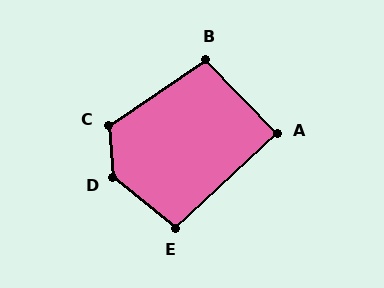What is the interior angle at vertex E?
Approximately 98 degrees (obtuse).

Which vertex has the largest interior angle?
D, at approximately 134 degrees.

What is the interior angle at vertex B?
Approximately 100 degrees (obtuse).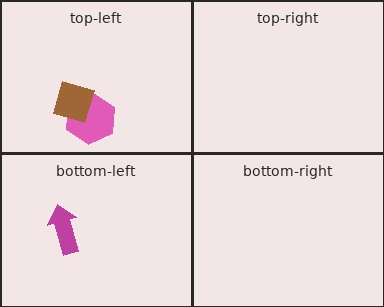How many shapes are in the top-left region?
2.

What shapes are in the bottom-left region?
The magenta arrow.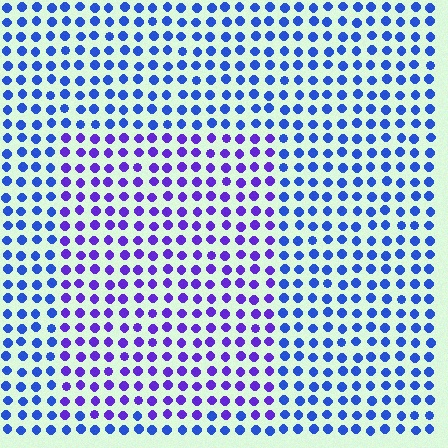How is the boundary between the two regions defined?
The boundary is defined purely by a slight shift in hue (about 36 degrees). Spacing, size, and orientation are identical on both sides.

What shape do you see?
I see a rectangle.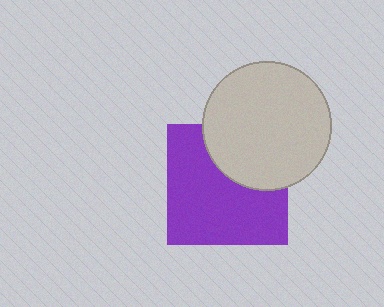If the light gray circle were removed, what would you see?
You would see the complete purple square.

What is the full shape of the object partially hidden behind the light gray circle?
The partially hidden object is a purple square.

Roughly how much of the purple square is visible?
Most of it is visible (roughly 67%).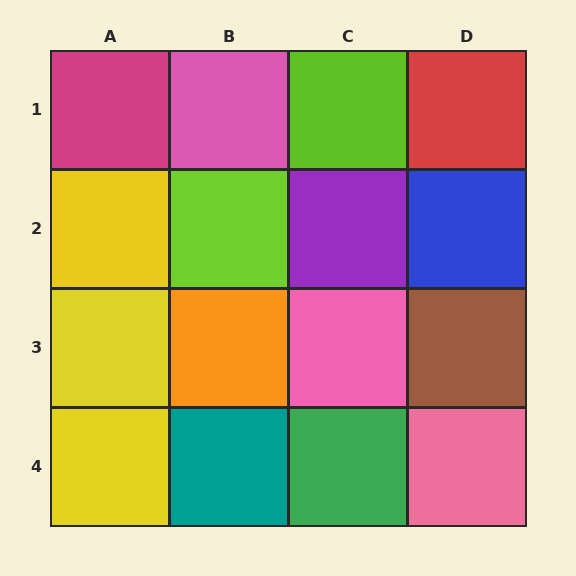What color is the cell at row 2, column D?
Blue.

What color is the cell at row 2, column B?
Lime.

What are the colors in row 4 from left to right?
Yellow, teal, green, pink.